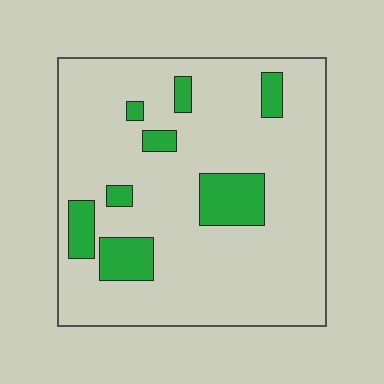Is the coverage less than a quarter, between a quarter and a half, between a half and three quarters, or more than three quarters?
Less than a quarter.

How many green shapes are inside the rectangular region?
8.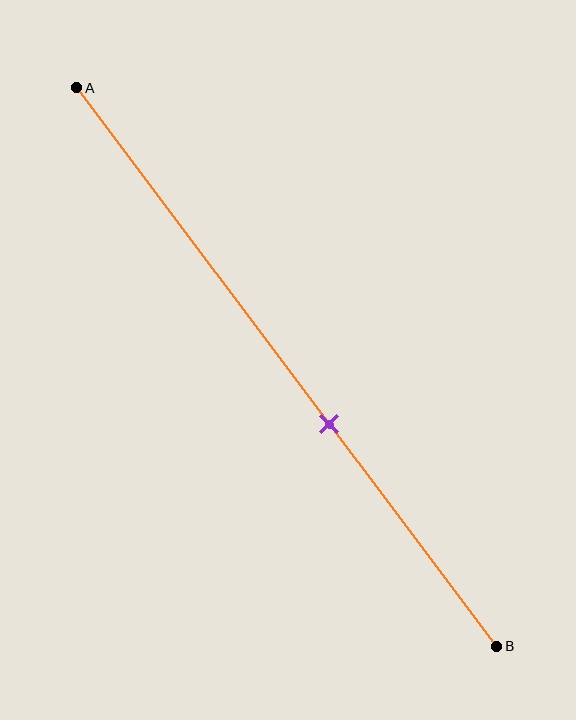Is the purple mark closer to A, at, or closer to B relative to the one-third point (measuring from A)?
The purple mark is closer to point B than the one-third point of segment AB.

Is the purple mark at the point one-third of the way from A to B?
No, the mark is at about 60% from A, not at the 33% one-third point.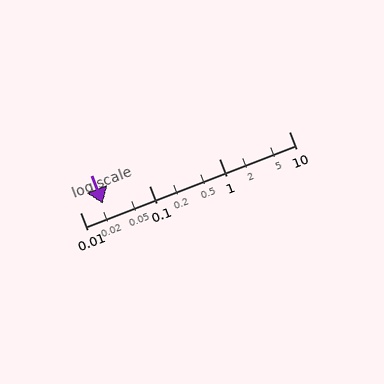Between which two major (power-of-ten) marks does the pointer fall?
The pointer is between 0.01 and 0.1.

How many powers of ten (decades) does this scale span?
The scale spans 3 decades, from 0.01 to 10.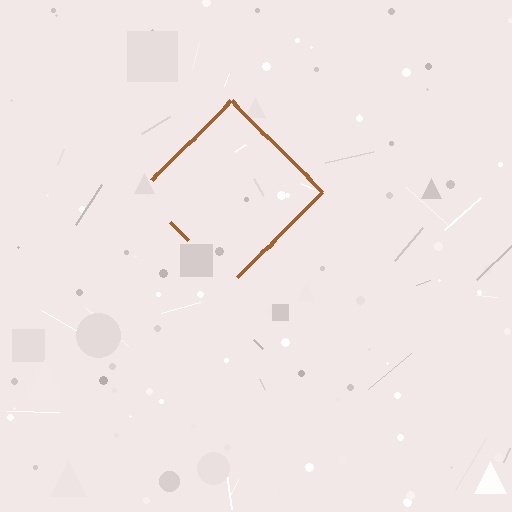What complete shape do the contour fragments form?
The contour fragments form a diamond.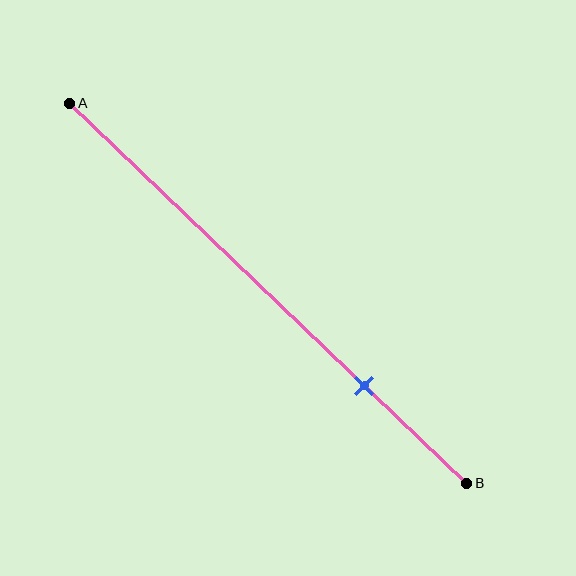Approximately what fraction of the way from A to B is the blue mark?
The blue mark is approximately 75% of the way from A to B.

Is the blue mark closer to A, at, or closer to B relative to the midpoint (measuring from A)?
The blue mark is closer to point B than the midpoint of segment AB.